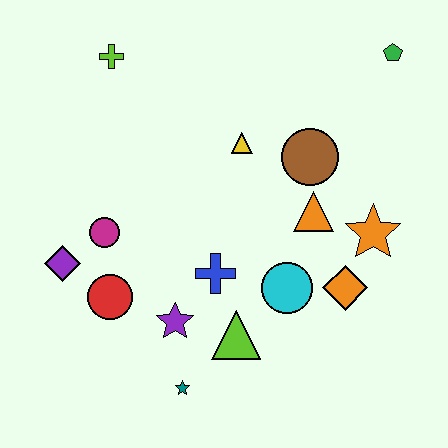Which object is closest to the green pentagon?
The brown circle is closest to the green pentagon.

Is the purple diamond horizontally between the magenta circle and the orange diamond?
No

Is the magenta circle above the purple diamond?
Yes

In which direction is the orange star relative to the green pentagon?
The orange star is below the green pentagon.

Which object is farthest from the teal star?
The green pentagon is farthest from the teal star.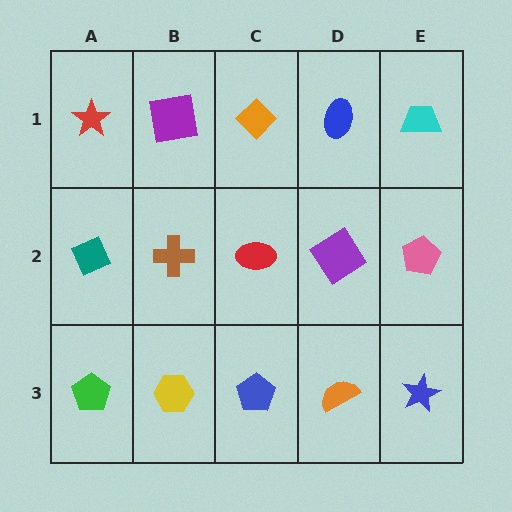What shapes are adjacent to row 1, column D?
A purple diamond (row 2, column D), an orange diamond (row 1, column C), a cyan trapezoid (row 1, column E).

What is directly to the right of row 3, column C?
An orange semicircle.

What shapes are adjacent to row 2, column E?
A cyan trapezoid (row 1, column E), a blue star (row 3, column E), a purple diamond (row 2, column D).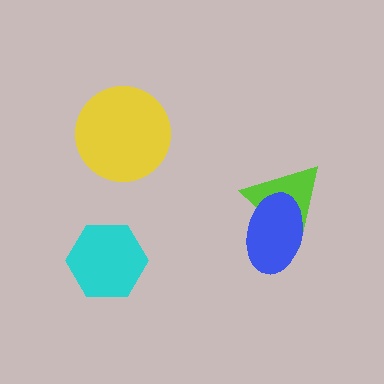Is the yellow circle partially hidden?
No, no other shape covers it.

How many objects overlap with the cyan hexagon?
0 objects overlap with the cyan hexagon.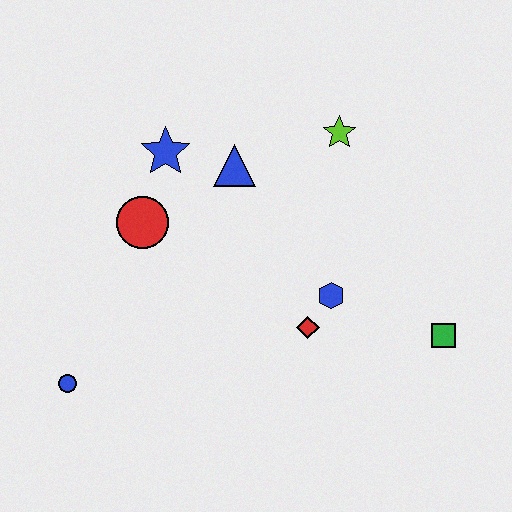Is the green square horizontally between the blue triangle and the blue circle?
No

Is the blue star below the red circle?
No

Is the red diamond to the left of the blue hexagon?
Yes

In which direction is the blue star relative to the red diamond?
The blue star is above the red diamond.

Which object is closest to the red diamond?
The blue hexagon is closest to the red diamond.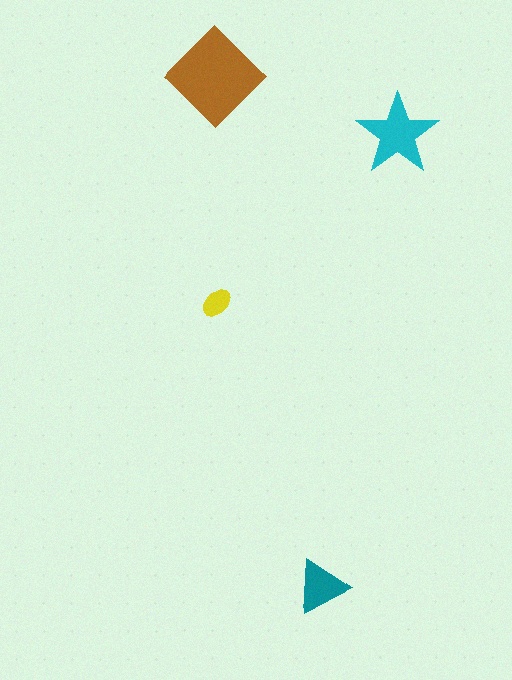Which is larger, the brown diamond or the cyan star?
The brown diamond.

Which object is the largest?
The brown diamond.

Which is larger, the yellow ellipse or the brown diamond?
The brown diamond.